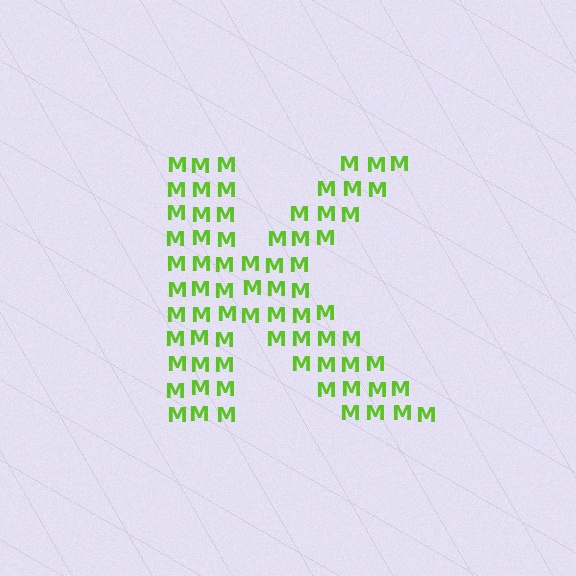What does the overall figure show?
The overall figure shows the letter K.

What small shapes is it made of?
It is made of small letter M's.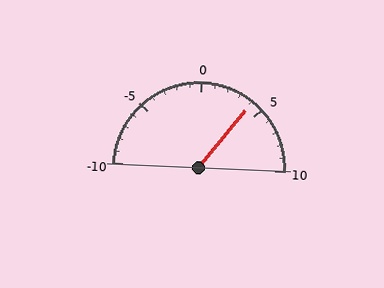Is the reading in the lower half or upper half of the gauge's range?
The reading is in the upper half of the range (-10 to 10).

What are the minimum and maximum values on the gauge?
The gauge ranges from -10 to 10.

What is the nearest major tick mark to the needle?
The nearest major tick mark is 5.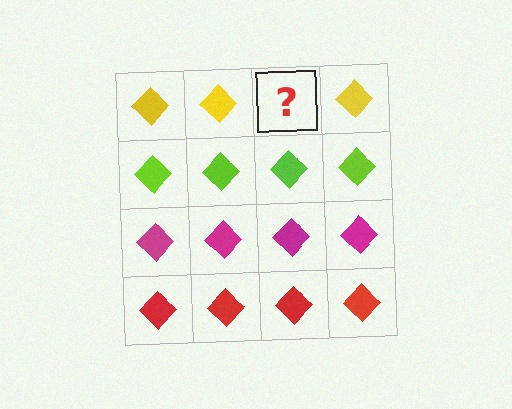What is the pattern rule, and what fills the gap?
The rule is that each row has a consistent color. The gap should be filled with a yellow diamond.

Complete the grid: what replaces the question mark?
The question mark should be replaced with a yellow diamond.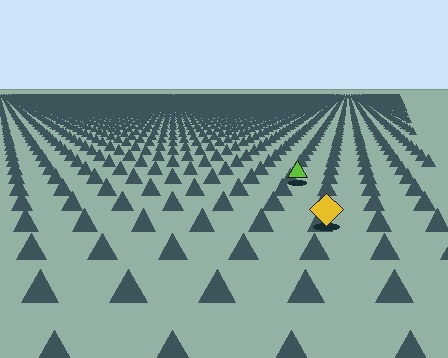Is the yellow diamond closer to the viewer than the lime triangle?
Yes. The yellow diamond is closer — you can tell from the texture gradient: the ground texture is coarser near it.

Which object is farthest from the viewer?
The lime triangle is farthest from the viewer. It appears smaller and the ground texture around it is denser.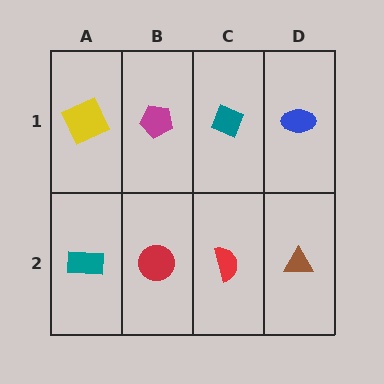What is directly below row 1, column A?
A teal rectangle.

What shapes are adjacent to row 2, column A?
A yellow square (row 1, column A), a red circle (row 2, column B).